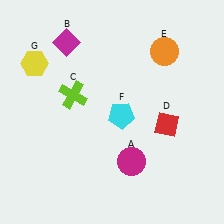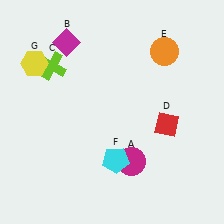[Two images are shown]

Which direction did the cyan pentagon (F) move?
The cyan pentagon (F) moved down.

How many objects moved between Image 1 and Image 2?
2 objects moved between the two images.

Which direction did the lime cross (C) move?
The lime cross (C) moved up.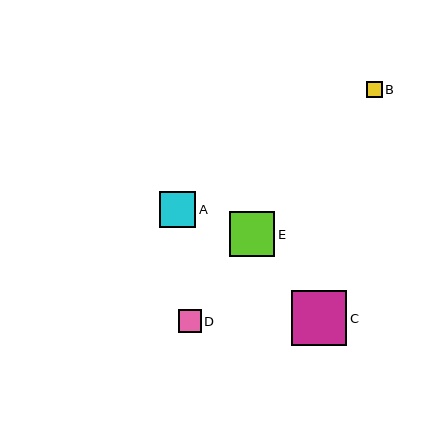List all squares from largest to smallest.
From largest to smallest: C, E, A, D, B.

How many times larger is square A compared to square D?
Square A is approximately 1.6 times the size of square D.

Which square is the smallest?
Square B is the smallest with a size of approximately 16 pixels.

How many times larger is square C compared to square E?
Square C is approximately 1.2 times the size of square E.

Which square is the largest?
Square C is the largest with a size of approximately 56 pixels.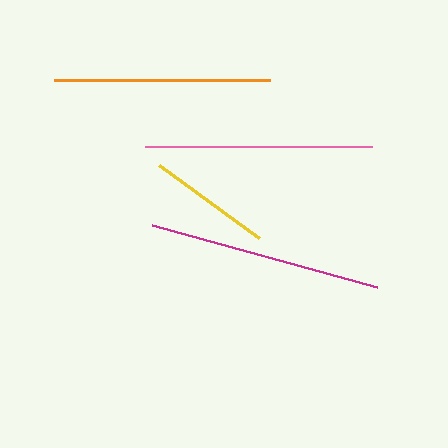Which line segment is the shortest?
The yellow line is the shortest at approximately 124 pixels.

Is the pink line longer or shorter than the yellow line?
The pink line is longer than the yellow line.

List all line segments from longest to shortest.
From longest to shortest: magenta, pink, orange, yellow.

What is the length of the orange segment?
The orange segment is approximately 216 pixels long.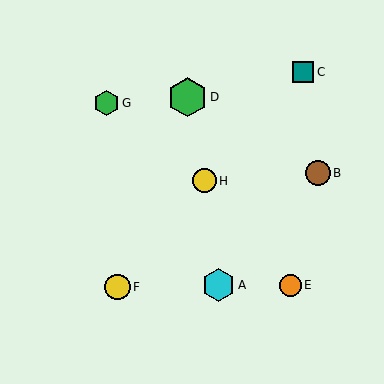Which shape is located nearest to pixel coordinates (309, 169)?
The brown circle (labeled B) at (318, 173) is nearest to that location.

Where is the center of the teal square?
The center of the teal square is at (303, 72).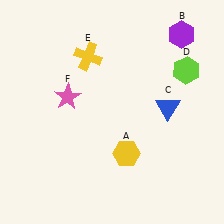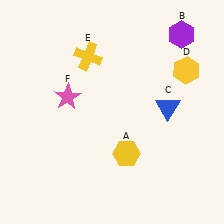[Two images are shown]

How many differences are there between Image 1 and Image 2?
There is 1 difference between the two images.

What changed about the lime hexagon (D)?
In Image 1, D is lime. In Image 2, it changed to yellow.